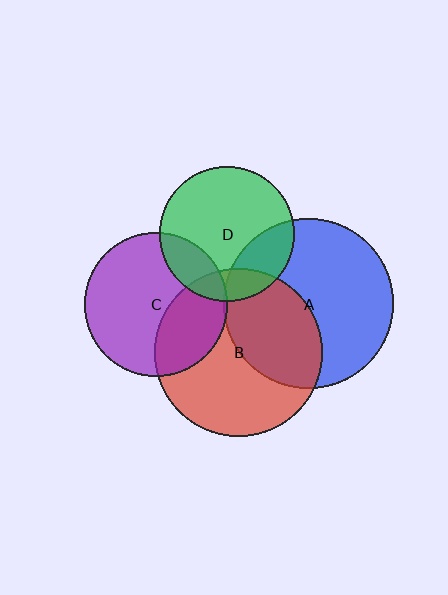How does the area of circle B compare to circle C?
Approximately 1.4 times.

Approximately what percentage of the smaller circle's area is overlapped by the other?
Approximately 20%.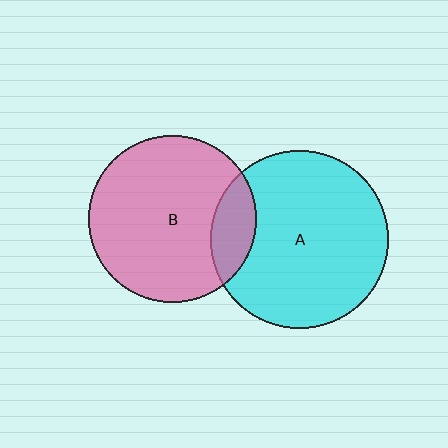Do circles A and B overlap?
Yes.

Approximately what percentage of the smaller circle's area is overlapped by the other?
Approximately 15%.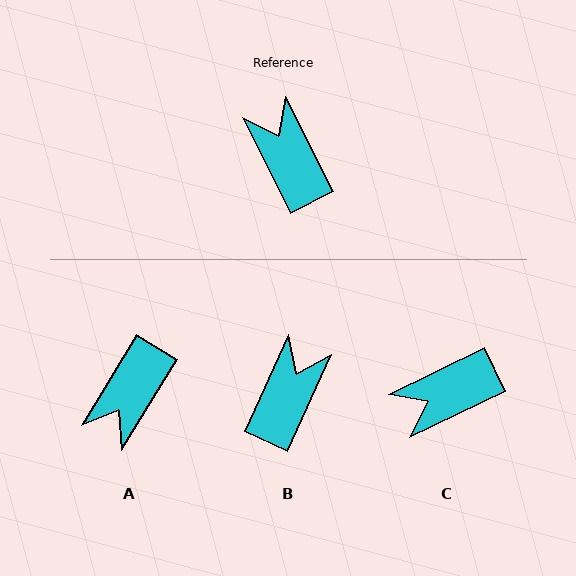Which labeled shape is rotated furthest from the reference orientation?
A, about 122 degrees away.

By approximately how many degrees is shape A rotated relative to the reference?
Approximately 122 degrees counter-clockwise.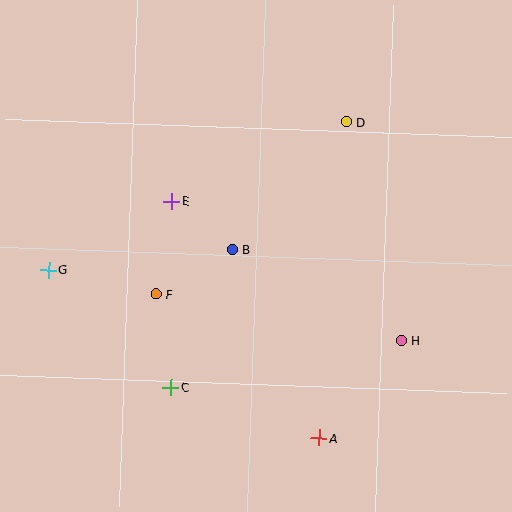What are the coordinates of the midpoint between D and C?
The midpoint between D and C is at (258, 255).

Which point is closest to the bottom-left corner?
Point C is closest to the bottom-left corner.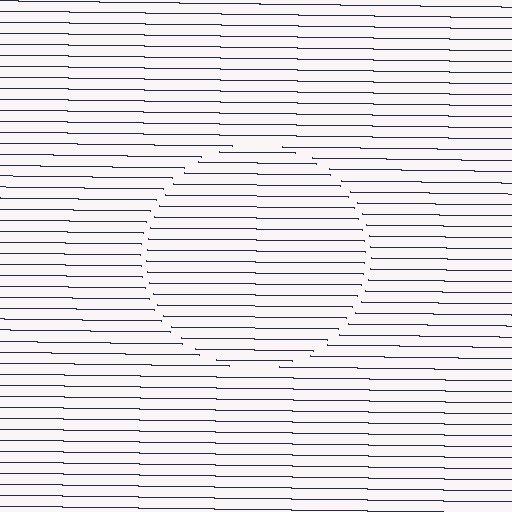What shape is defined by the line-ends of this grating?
An illusory circle. The interior of the shape contains the same grating, shifted by half a period — the contour is defined by the phase discontinuity where line-ends from the inner and outer gratings abut.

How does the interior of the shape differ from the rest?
The interior of the shape contains the same grating, shifted by half a period — the contour is defined by the phase discontinuity where line-ends from the inner and outer gratings abut.